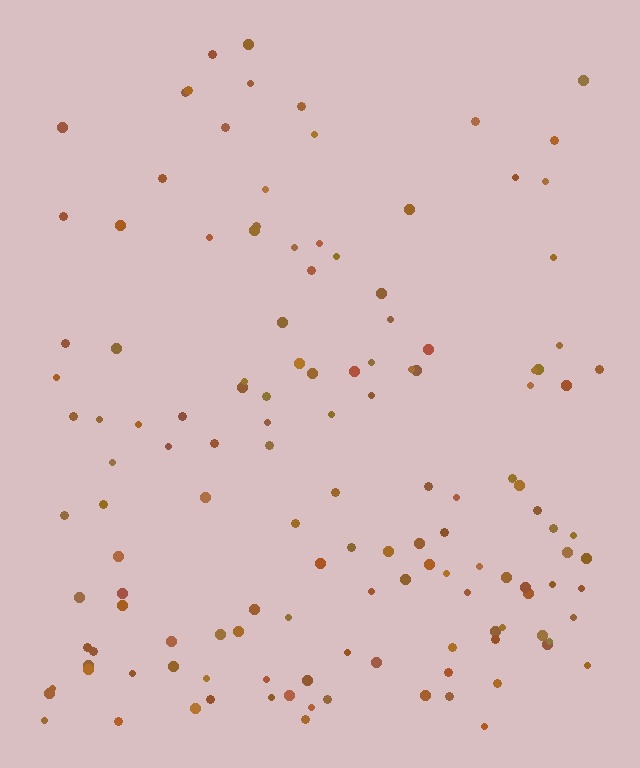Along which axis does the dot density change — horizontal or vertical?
Vertical.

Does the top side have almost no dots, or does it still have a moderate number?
Still a moderate number, just noticeably fewer than the bottom.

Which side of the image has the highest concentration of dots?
The bottom.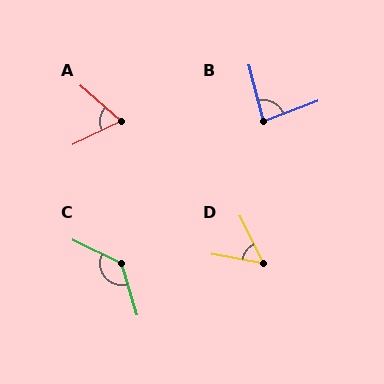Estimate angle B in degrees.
Approximately 83 degrees.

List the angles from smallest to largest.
D (53°), A (67°), B (83°), C (133°).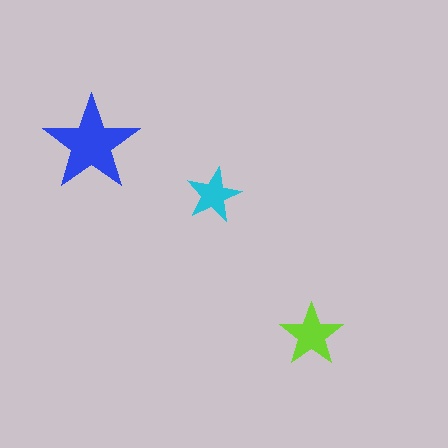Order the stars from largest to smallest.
the blue one, the lime one, the cyan one.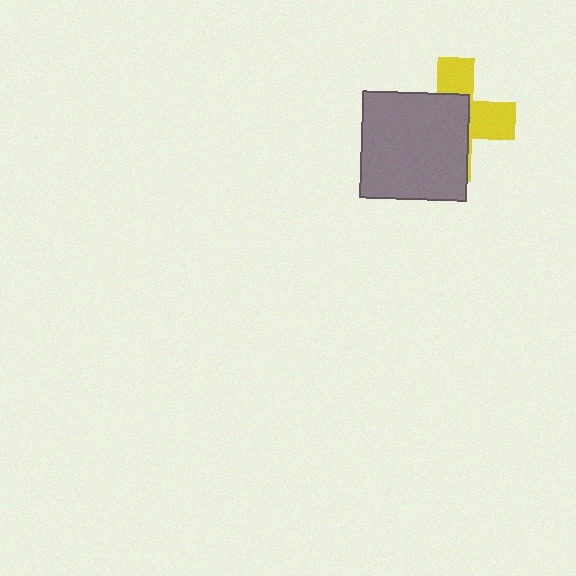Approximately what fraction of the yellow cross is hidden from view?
Roughly 58% of the yellow cross is hidden behind the gray square.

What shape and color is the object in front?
The object in front is a gray square.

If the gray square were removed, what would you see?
You would see the complete yellow cross.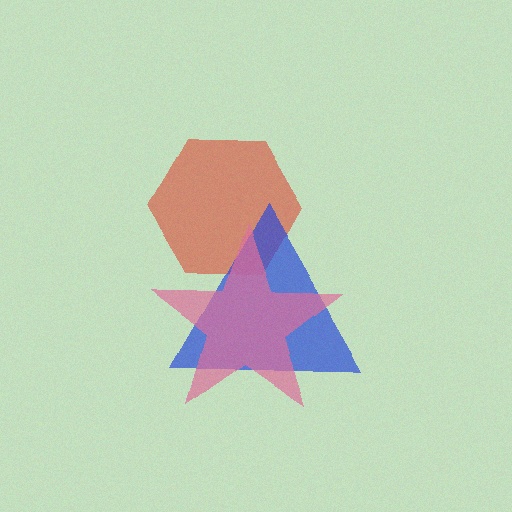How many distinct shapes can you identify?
There are 3 distinct shapes: a red hexagon, a blue triangle, a pink star.